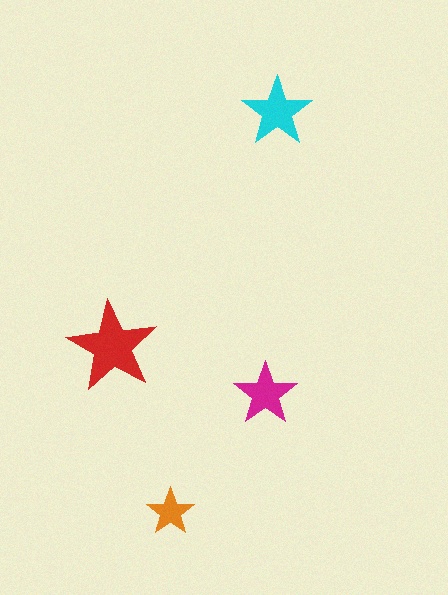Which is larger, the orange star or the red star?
The red one.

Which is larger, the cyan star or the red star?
The red one.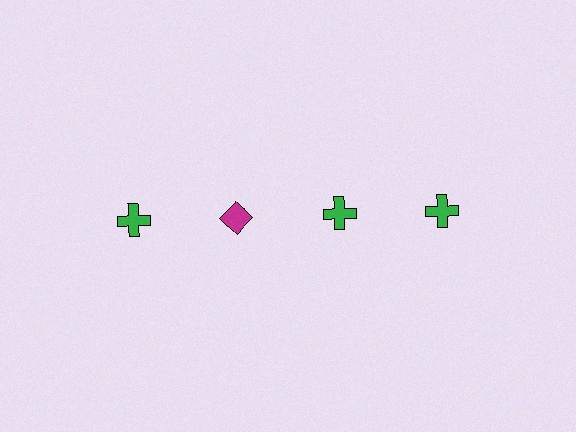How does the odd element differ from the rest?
It differs in both color (magenta instead of green) and shape (diamond instead of cross).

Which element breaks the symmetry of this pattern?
The magenta diamond in the top row, second from left column breaks the symmetry. All other shapes are green crosses.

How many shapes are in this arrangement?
There are 4 shapes arranged in a grid pattern.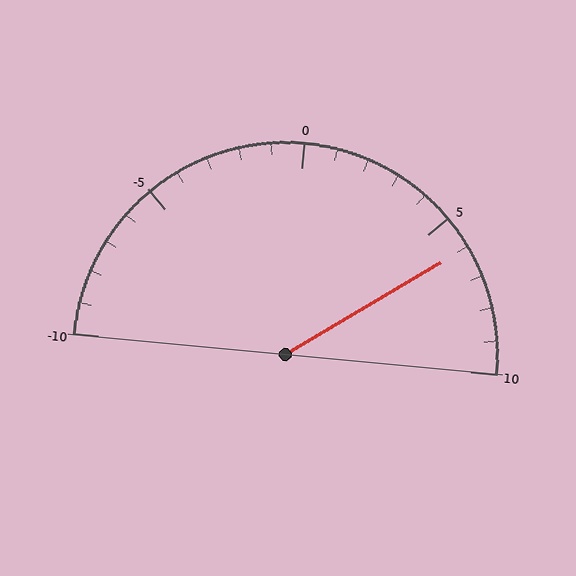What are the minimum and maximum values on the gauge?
The gauge ranges from -10 to 10.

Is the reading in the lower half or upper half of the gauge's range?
The reading is in the upper half of the range (-10 to 10).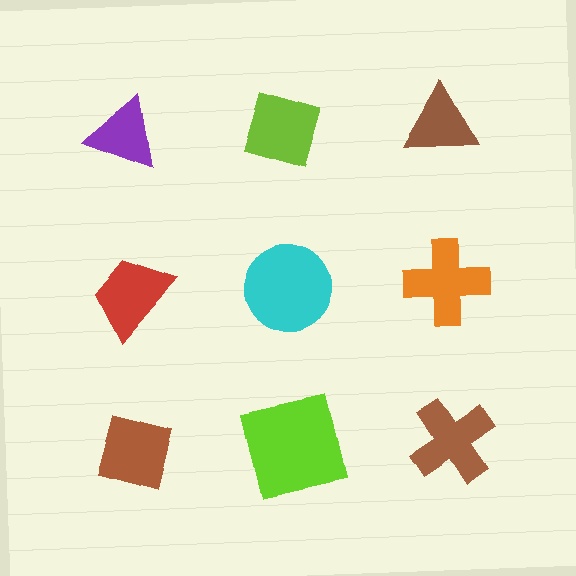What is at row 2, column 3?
An orange cross.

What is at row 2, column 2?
A cyan circle.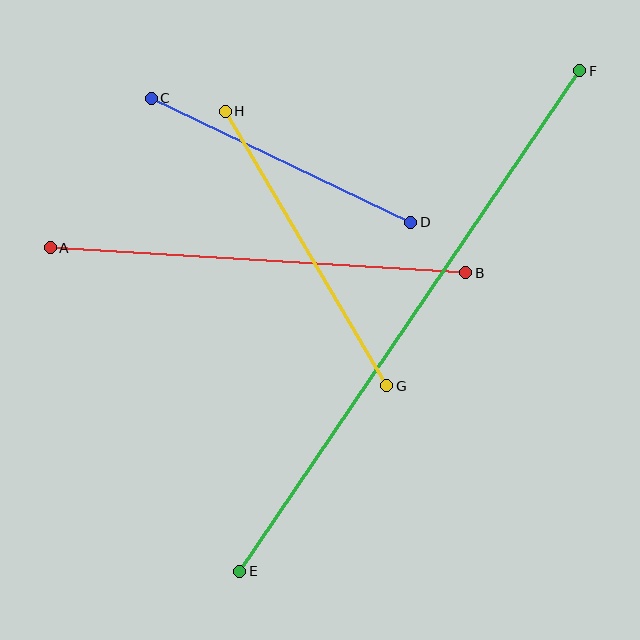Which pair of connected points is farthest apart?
Points E and F are farthest apart.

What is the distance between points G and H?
The distance is approximately 318 pixels.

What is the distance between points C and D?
The distance is approximately 288 pixels.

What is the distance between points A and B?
The distance is approximately 416 pixels.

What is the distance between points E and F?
The distance is approximately 605 pixels.